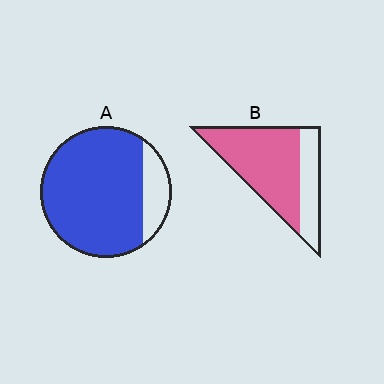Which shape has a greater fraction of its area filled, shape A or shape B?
Shape A.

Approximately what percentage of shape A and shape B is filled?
A is approximately 85% and B is approximately 70%.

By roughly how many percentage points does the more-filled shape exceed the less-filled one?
By roughly 15 percentage points (A over B).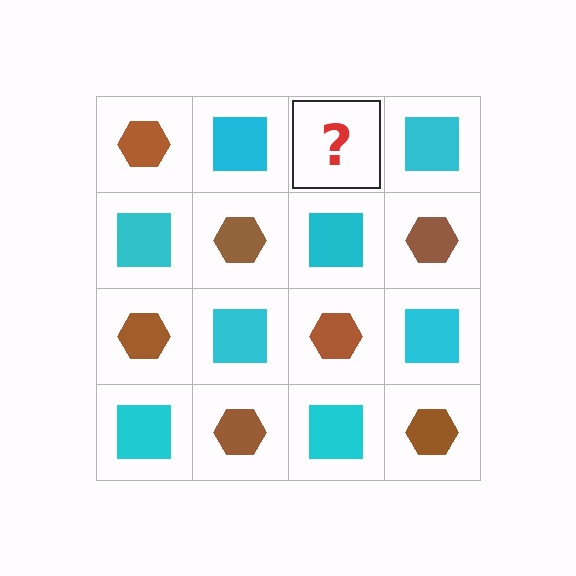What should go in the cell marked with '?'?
The missing cell should contain a brown hexagon.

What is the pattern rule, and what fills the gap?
The rule is that it alternates brown hexagon and cyan square in a checkerboard pattern. The gap should be filled with a brown hexagon.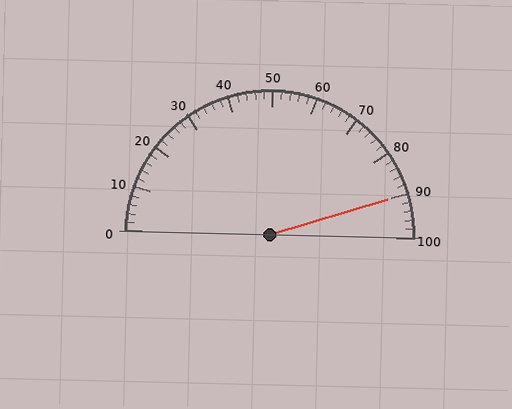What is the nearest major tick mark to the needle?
The nearest major tick mark is 90.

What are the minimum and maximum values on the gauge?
The gauge ranges from 0 to 100.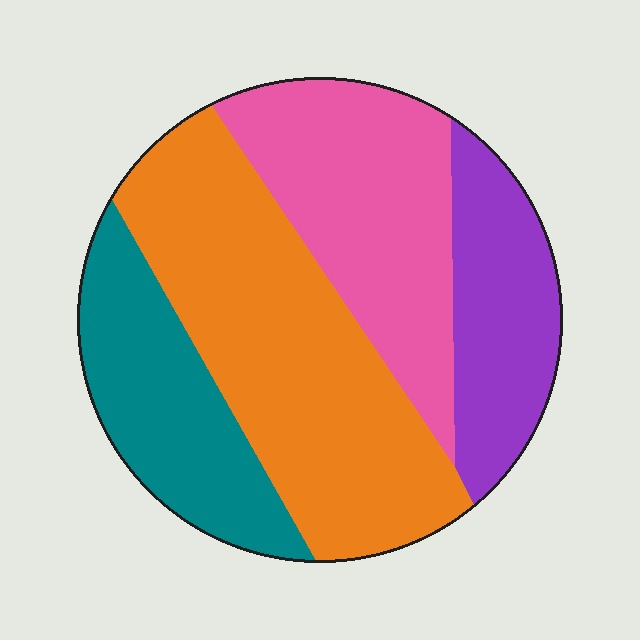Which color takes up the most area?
Orange, at roughly 40%.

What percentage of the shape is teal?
Teal takes up between a sixth and a third of the shape.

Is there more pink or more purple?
Pink.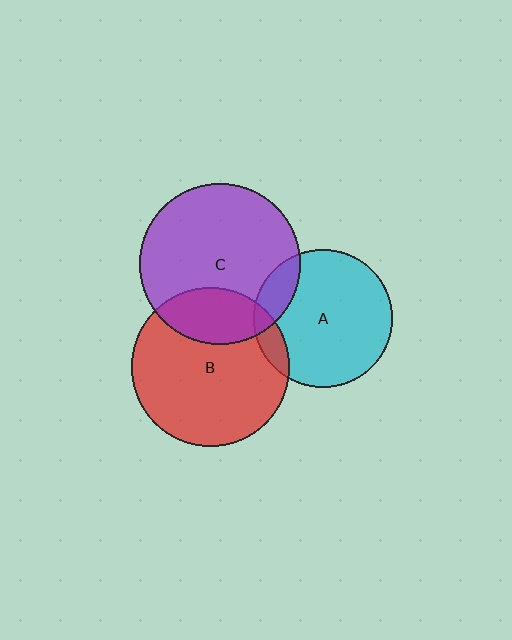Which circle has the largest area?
Circle C (purple).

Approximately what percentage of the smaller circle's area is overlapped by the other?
Approximately 15%.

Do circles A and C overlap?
Yes.